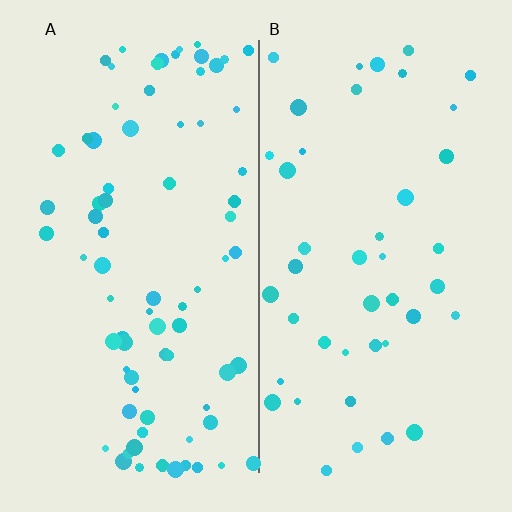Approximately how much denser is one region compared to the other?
Approximately 1.8× — region A over region B.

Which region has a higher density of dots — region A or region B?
A (the left).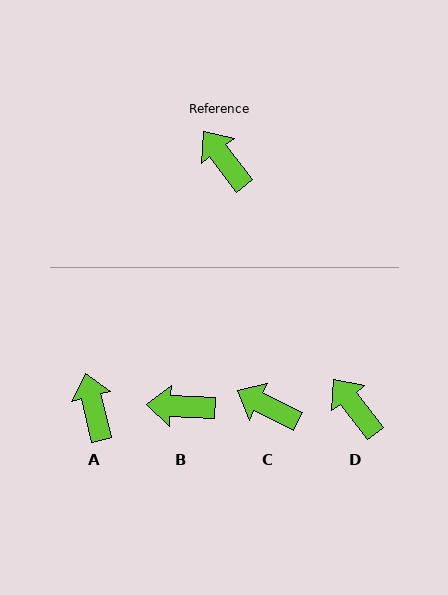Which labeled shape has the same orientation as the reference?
D.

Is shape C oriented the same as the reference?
No, it is off by about 26 degrees.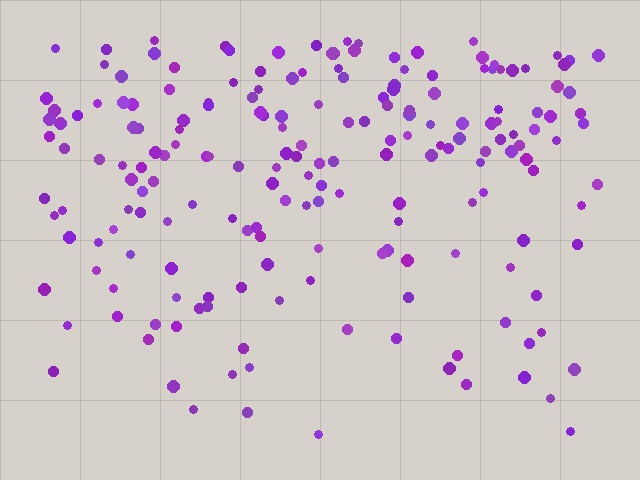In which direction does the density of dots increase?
From bottom to top, with the top side densest.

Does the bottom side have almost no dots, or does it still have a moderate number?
Still a moderate number, just noticeably fewer than the top.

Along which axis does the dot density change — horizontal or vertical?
Vertical.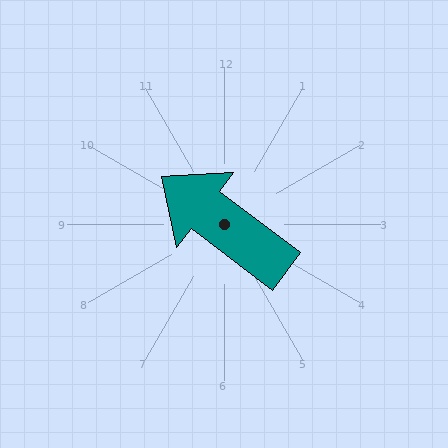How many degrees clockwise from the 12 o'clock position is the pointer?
Approximately 307 degrees.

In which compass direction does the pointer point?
Northwest.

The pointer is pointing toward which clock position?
Roughly 10 o'clock.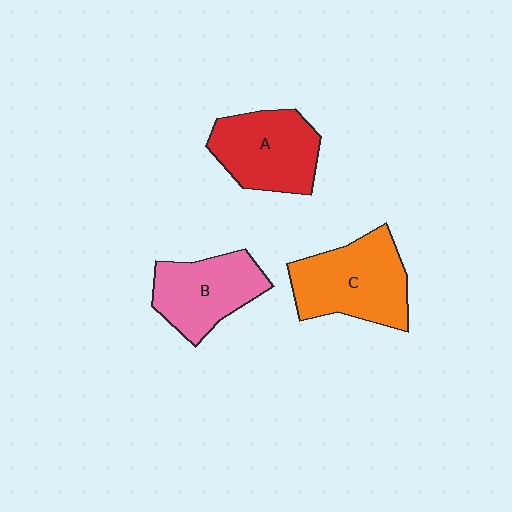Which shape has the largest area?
Shape C (orange).